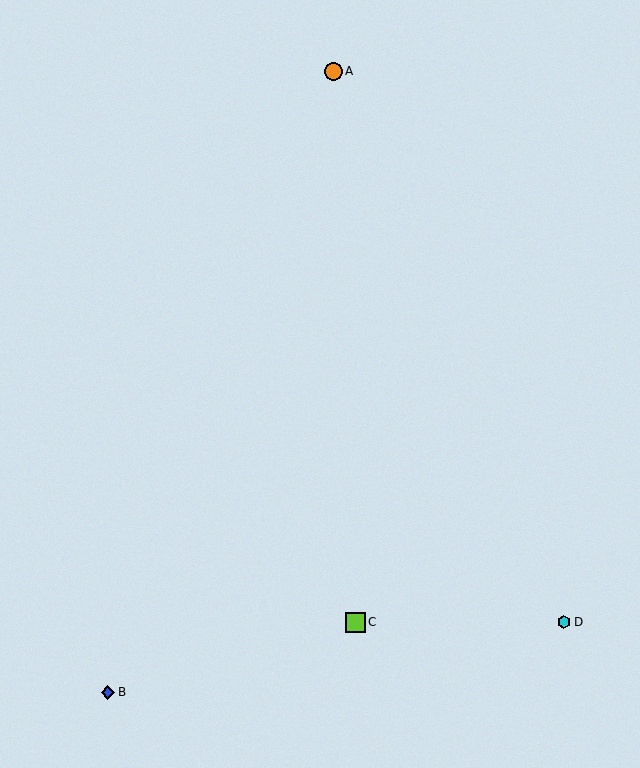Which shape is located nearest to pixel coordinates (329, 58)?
The orange circle (labeled A) at (333, 71) is nearest to that location.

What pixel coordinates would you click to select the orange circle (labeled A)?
Click at (333, 71) to select the orange circle A.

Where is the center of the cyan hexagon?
The center of the cyan hexagon is at (564, 622).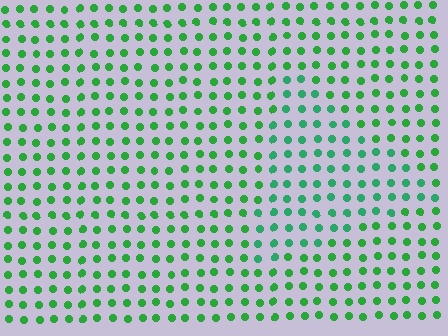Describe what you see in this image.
The image is filled with small green elements in a uniform arrangement. A triangle-shaped region is visible where the elements are tinted to a slightly different hue, forming a subtle color boundary.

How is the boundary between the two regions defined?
The boundary is defined purely by a slight shift in hue (about 23 degrees). Spacing, size, and orientation are identical on both sides.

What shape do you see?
I see a triangle.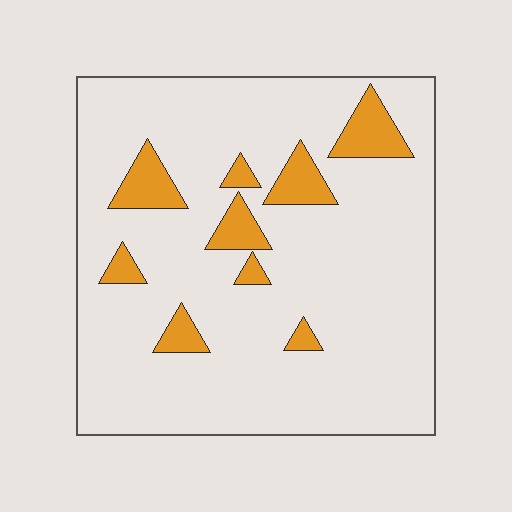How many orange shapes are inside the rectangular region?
9.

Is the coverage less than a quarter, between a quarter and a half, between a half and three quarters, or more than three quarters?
Less than a quarter.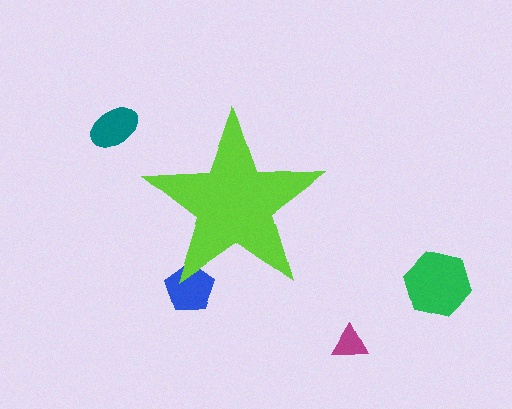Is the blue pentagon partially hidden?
Yes, the blue pentagon is partially hidden behind the lime star.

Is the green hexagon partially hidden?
No, the green hexagon is fully visible.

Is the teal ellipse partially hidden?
No, the teal ellipse is fully visible.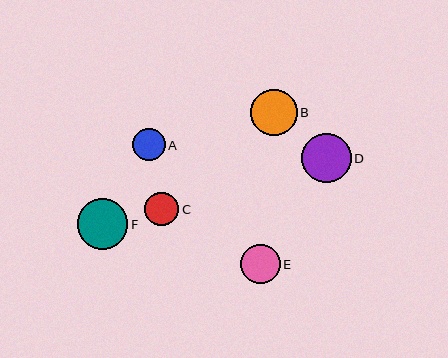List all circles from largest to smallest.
From largest to smallest: F, D, B, E, C, A.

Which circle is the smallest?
Circle A is the smallest with a size of approximately 33 pixels.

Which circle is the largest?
Circle F is the largest with a size of approximately 51 pixels.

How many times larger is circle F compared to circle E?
Circle F is approximately 1.3 times the size of circle E.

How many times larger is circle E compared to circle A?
Circle E is approximately 1.2 times the size of circle A.